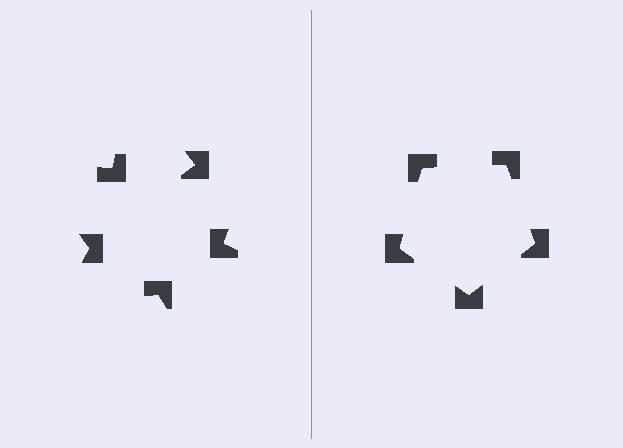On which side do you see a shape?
An illusory pentagon appears on the right side. On the left side the wedge cuts are rotated, so no coherent shape forms.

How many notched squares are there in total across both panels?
10 — 5 on each side.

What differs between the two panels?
The notched squares are positioned identically on both sides; only the wedge orientations differ. On the right they align to a pentagon; on the left they are misaligned.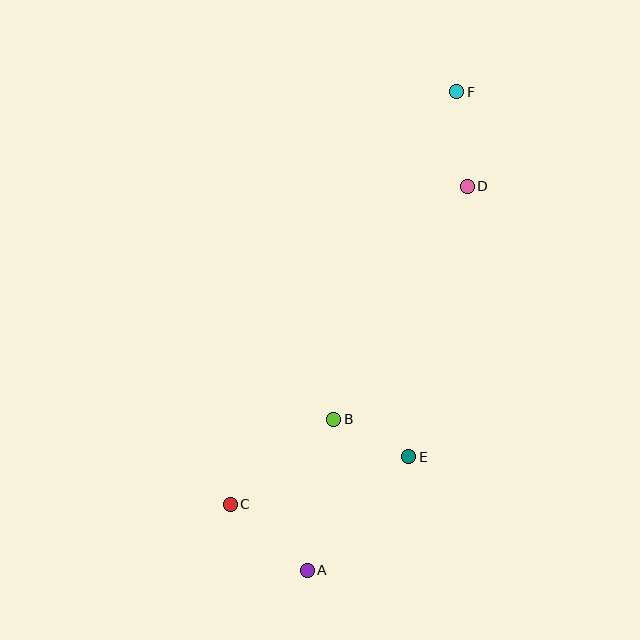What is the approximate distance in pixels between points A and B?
The distance between A and B is approximately 154 pixels.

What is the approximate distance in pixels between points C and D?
The distance between C and D is approximately 396 pixels.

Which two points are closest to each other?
Points B and E are closest to each other.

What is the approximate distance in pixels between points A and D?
The distance between A and D is approximately 416 pixels.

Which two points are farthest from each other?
Points A and F are farthest from each other.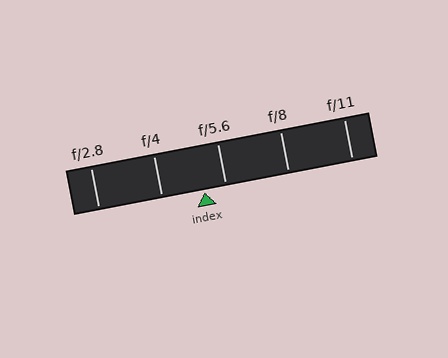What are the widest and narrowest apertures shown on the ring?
The widest aperture shown is f/2.8 and the narrowest is f/11.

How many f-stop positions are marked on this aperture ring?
There are 5 f-stop positions marked.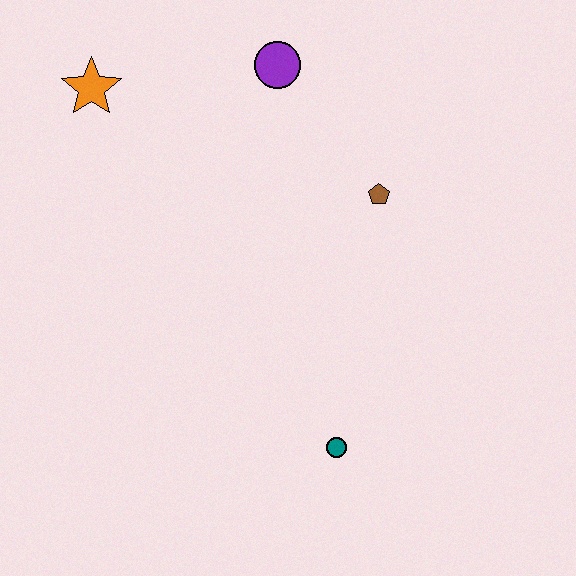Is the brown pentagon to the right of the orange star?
Yes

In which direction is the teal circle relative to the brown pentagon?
The teal circle is below the brown pentagon.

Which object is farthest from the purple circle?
The teal circle is farthest from the purple circle.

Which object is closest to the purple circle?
The brown pentagon is closest to the purple circle.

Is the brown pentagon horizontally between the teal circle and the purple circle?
No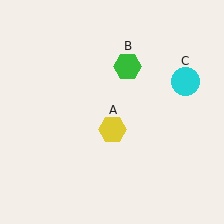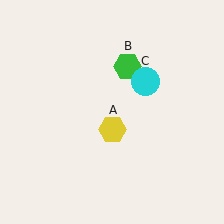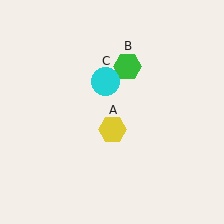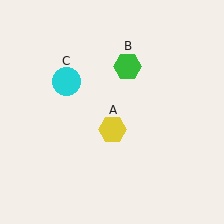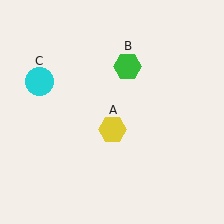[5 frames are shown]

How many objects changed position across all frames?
1 object changed position: cyan circle (object C).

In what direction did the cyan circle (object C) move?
The cyan circle (object C) moved left.